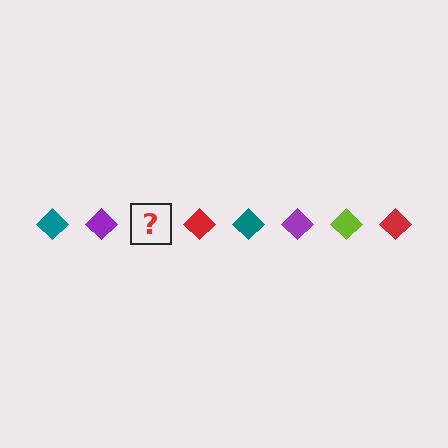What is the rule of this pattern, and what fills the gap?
The rule is that the pattern cycles through teal, purple, lime, red diamonds. The gap should be filled with a lime diamond.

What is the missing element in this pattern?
The missing element is a lime diamond.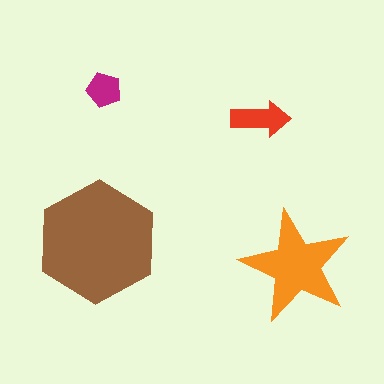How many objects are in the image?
There are 4 objects in the image.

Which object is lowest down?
The orange star is bottommost.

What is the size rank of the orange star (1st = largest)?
2nd.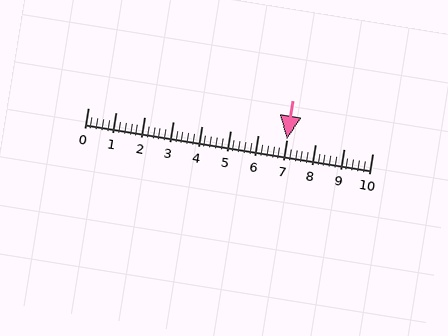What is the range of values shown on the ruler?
The ruler shows values from 0 to 10.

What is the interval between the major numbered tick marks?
The major tick marks are spaced 1 units apart.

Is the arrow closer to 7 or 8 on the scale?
The arrow is closer to 7.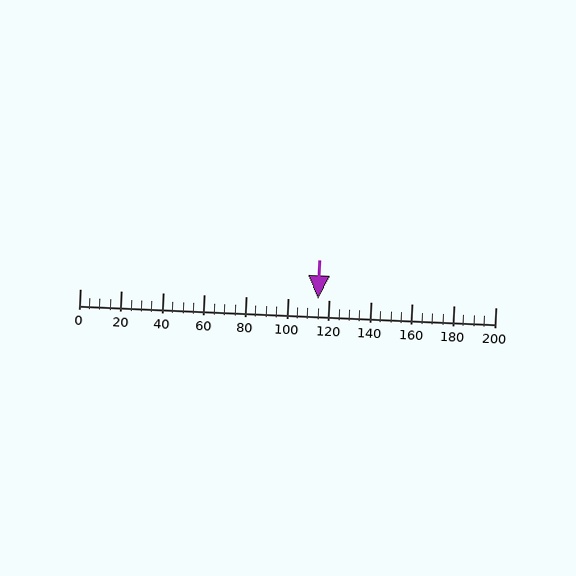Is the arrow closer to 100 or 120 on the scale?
The arrow is closer to 120.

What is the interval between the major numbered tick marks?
The major tick marks are spaced 20 units apart.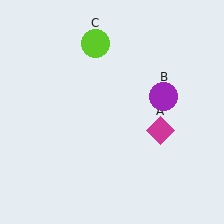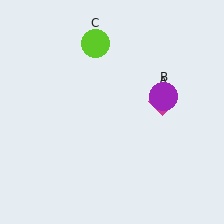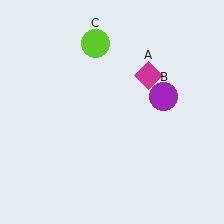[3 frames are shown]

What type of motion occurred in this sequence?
The magenta diamond (object A) rotated counterclockwise around the center of the scene.